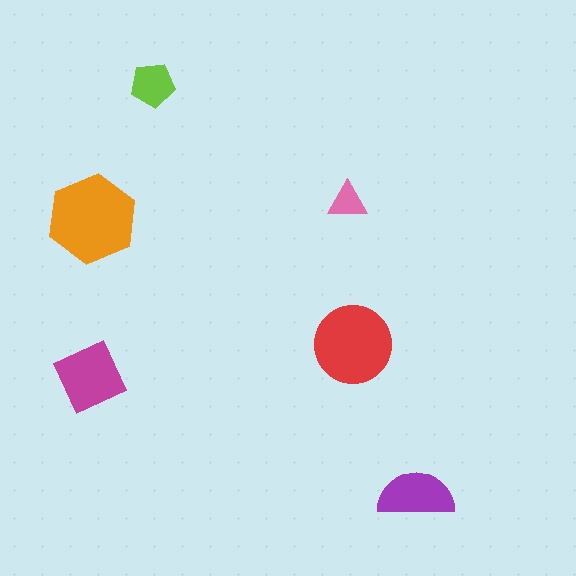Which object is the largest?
The orange hexagon.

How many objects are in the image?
There are 6 objects in the image.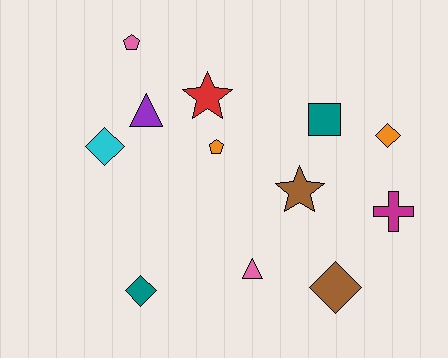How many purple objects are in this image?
There is 1 purple object.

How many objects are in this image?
There are 12 objects.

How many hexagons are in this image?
There are no hexagons.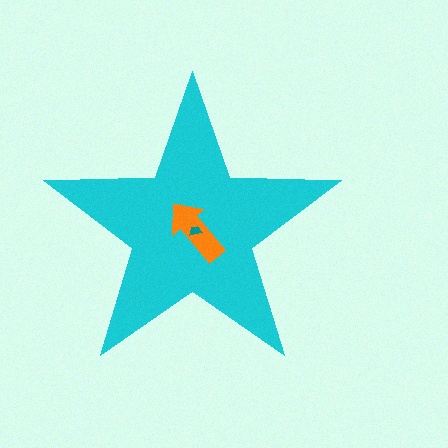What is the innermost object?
The teal trapezoid.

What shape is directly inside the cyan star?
The orange arrow.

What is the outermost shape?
The cyan star.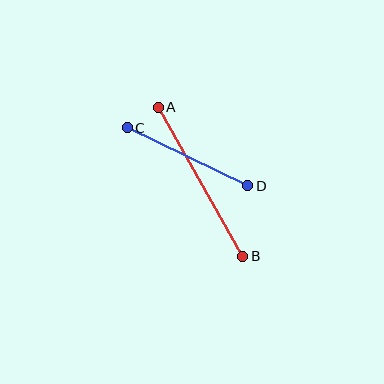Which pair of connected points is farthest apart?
Points A and B are farthest apart.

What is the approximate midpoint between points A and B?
The midpoint is at approximately (201, 182) pixels.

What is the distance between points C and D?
The distance is approximately 134 pixels.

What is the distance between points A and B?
The distance is approximately 172 pixels.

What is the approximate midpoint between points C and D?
The midpoint is at approximately (188, 157) pixels.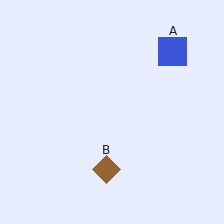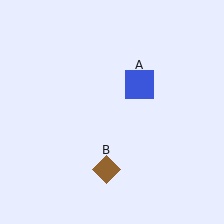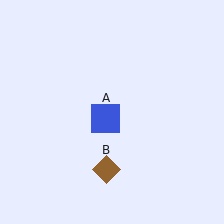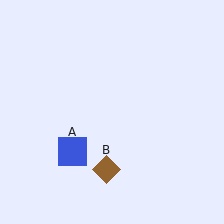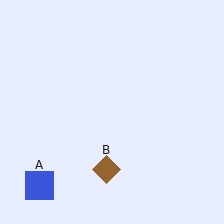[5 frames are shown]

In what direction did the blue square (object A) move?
The blue square (object A) moved down and to the left.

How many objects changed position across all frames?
1 object changed position: blue square (object A).